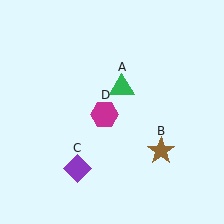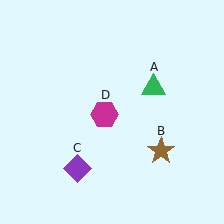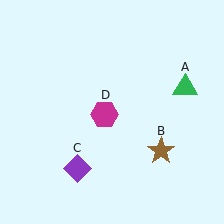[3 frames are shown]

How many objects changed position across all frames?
1 object changed position: green triangle (object A).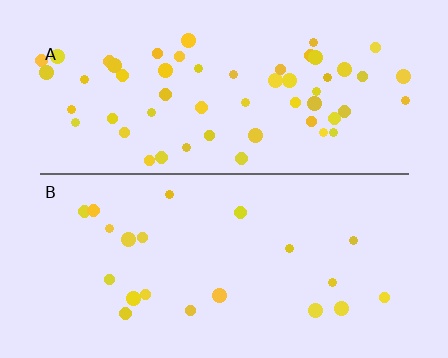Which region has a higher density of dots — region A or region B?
A (the top).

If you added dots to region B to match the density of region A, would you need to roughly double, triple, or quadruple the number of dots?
Approximately triple.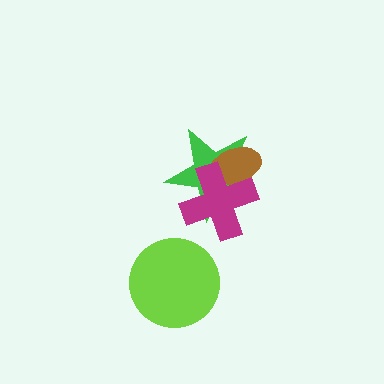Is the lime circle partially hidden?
No, no other shape covers it.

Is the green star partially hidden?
Yes, it is partially covered by another shape.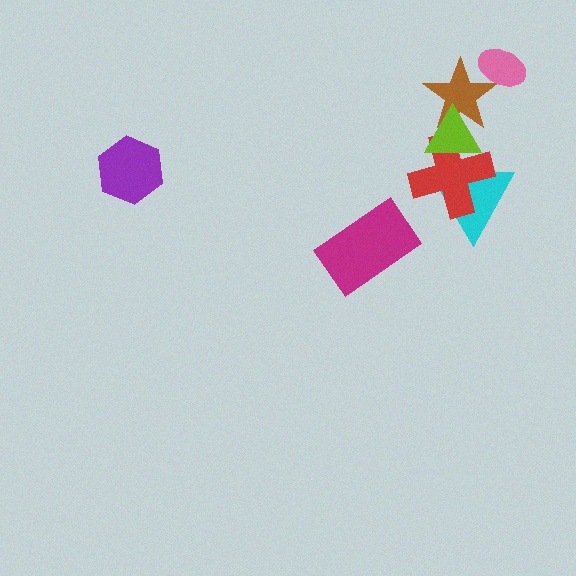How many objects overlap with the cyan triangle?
2 objects overlap with the cyan triangle.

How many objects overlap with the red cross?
2 objects overlap with the red cross.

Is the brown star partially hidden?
Yes, it is partially covered by another shape.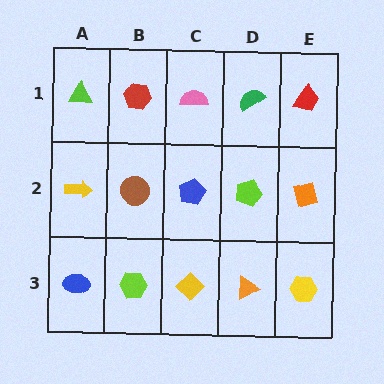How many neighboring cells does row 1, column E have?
2.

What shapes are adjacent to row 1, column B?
A brown circle (row 2, column B), a lime triangle (row 1, column A), a pink semicircle (row 1, column C).